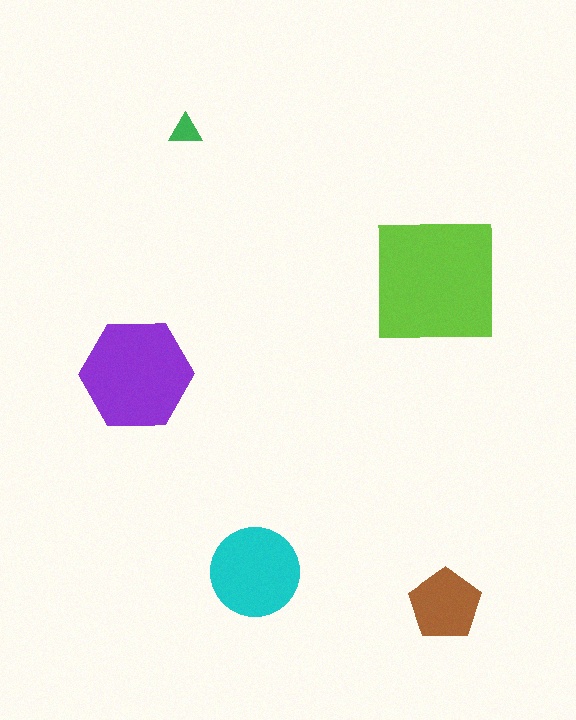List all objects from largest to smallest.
The lime square, the purple hexagon, the cyan circle, the brown pentagon, the green triangle.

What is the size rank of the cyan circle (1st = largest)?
3rd.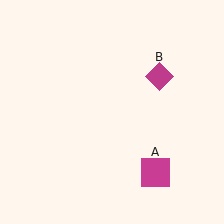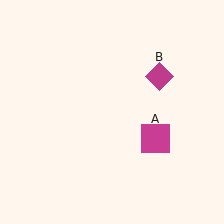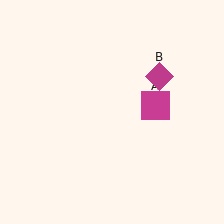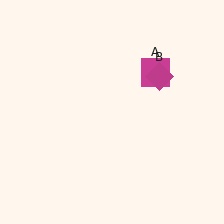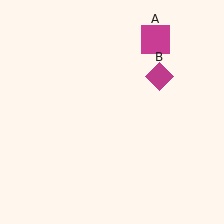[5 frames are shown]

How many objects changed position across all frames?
1 object changed position: magenta square (object A).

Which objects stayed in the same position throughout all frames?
Magenta diamond (object B) remained stationary.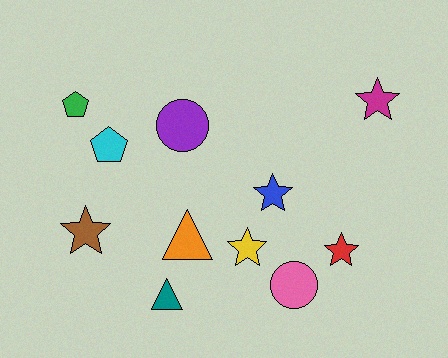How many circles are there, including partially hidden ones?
There are 2 circles.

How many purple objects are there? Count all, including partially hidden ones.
There is 1 purple object.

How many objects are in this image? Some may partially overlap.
There are 11 objects.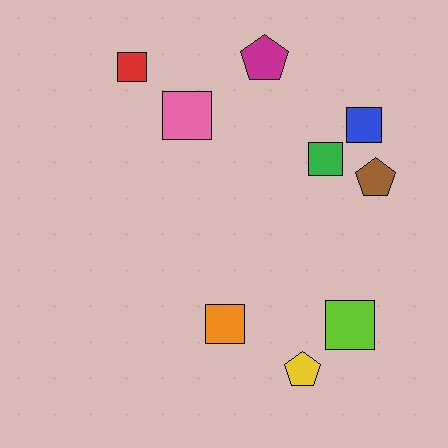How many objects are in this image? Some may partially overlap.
There are 9 objects.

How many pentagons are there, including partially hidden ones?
There are 3 pentagons.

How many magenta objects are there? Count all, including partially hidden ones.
There is 1 magenta object.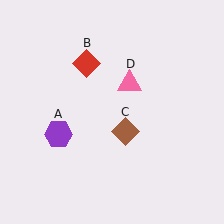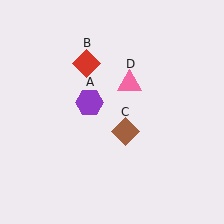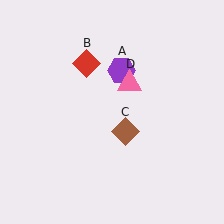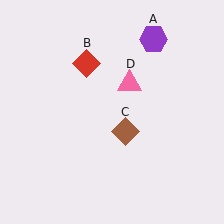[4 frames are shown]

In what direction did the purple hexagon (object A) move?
The purple hexagon (object A) moved up and to the right.